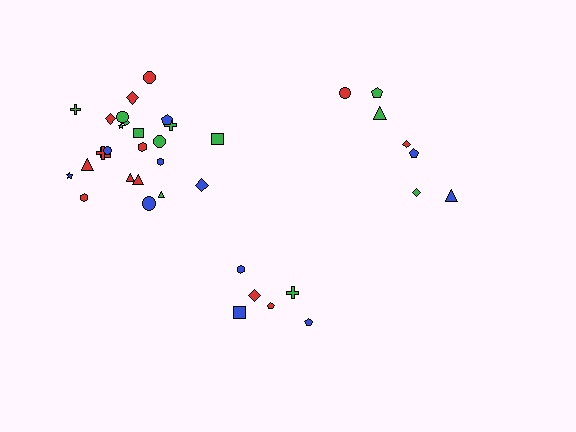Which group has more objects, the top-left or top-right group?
The top-left group.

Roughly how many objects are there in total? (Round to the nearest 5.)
Roughly 40 objects in total.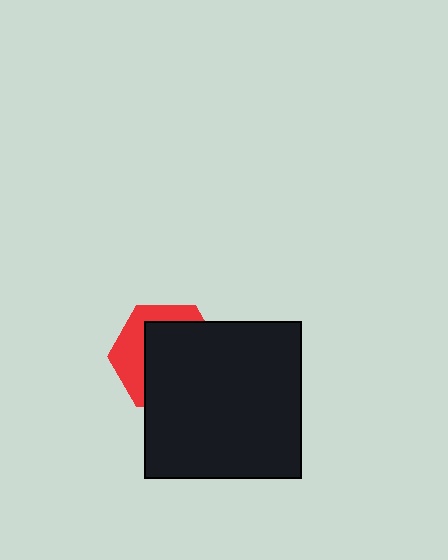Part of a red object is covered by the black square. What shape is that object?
It is a hexagon.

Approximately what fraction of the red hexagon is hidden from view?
Roughly 65% of the red hexagon is hidden behind the black square.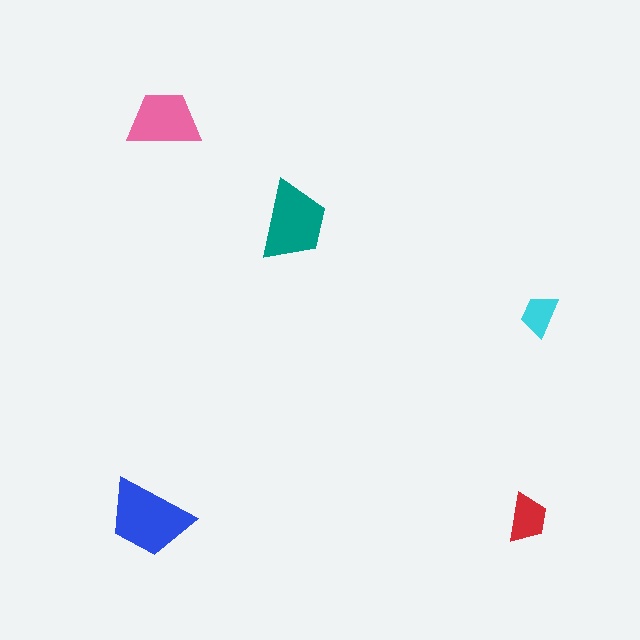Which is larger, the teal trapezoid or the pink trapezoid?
The teal one.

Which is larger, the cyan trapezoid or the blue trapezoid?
The blue one.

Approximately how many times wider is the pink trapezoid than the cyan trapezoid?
About 1.5 times wider.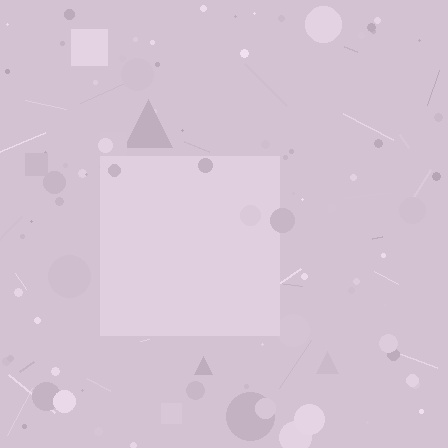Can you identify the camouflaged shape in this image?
The camouflaged shape is a square.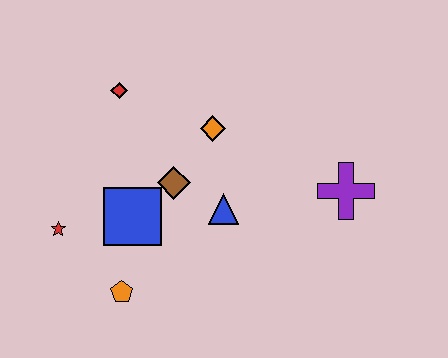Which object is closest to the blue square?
The brown diamond is closest to the blue square.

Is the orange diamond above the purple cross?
Yes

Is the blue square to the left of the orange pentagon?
No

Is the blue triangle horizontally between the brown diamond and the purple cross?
Yes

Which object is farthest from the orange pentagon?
The purple cross is farthest from the orange pentagon.